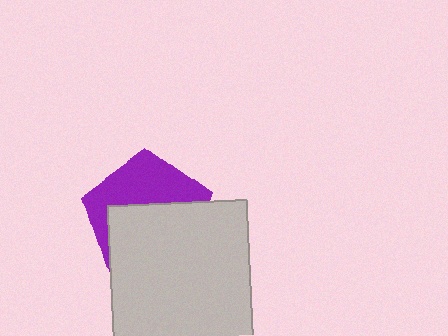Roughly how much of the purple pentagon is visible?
A small part of it is visible (roughly 43%).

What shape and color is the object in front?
The object in front is a light gray square.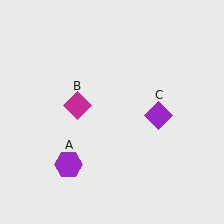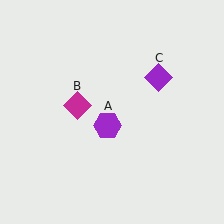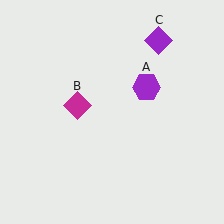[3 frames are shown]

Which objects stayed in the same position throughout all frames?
Magenta diamond (object B) remained stationary.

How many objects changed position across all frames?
2 objects changed position: purple hexagon (object A), purple diamond (object C).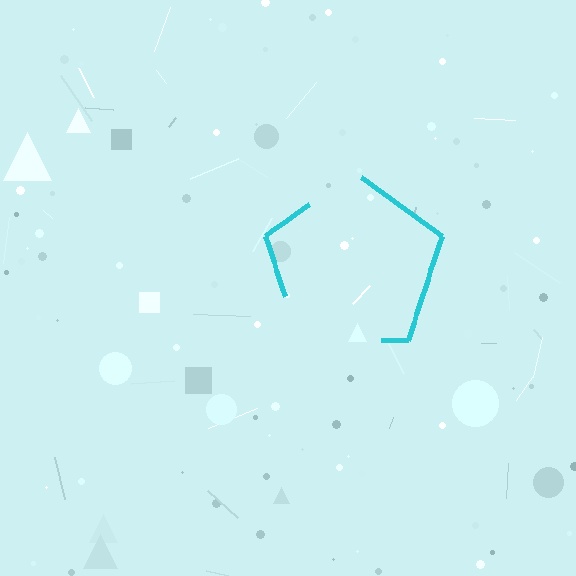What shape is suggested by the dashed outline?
The dashed outline suggests a pentagon.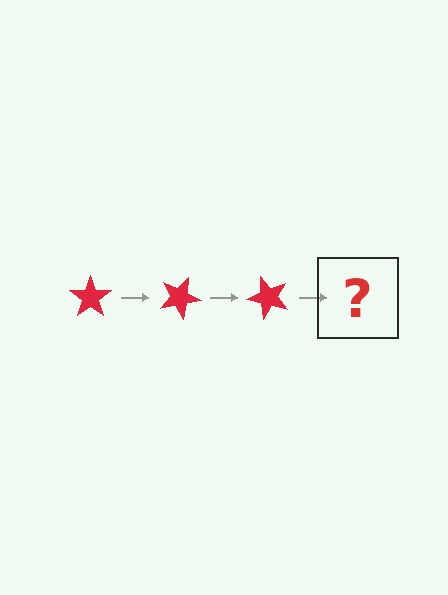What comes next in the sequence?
The next element should be a red star rotated 75 degrees.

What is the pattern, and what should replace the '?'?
The pattern is that the star rotates 25 degrees each step. The '?' should be a red star rotated 75 degrees.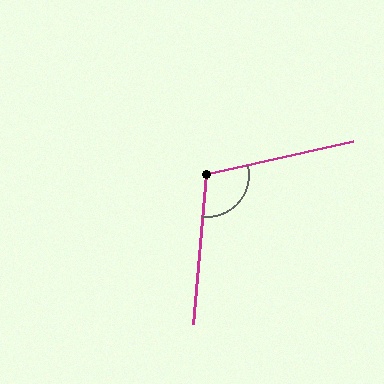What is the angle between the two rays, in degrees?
Approximately 108 degrees.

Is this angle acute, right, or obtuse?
It is obtuse.